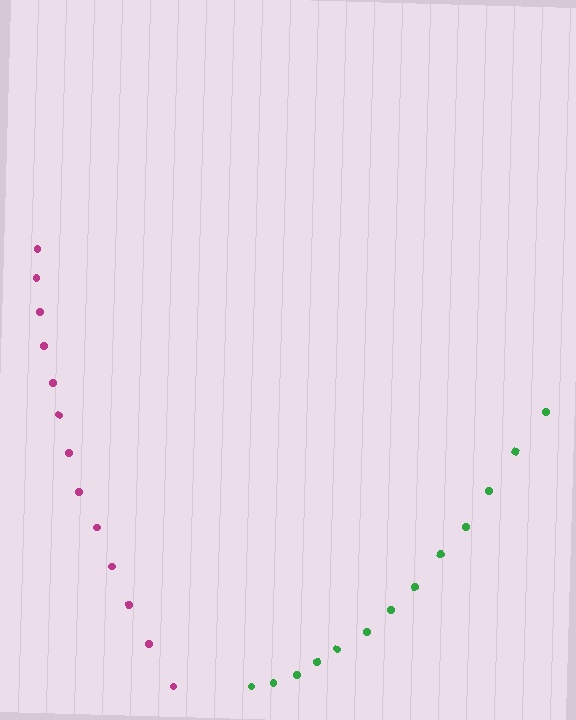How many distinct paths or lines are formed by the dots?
There are 2 distinct paths.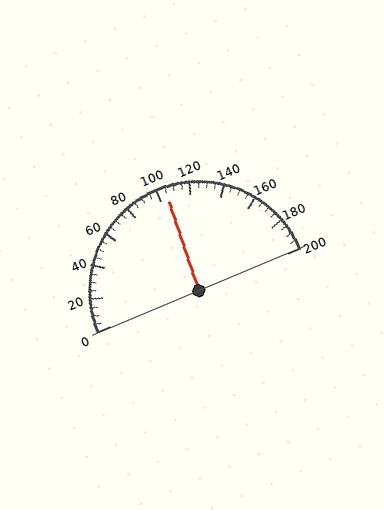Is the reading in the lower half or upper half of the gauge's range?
The reading is in the upper half of the range (0 to 200).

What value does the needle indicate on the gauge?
The needle indicates approximately 105.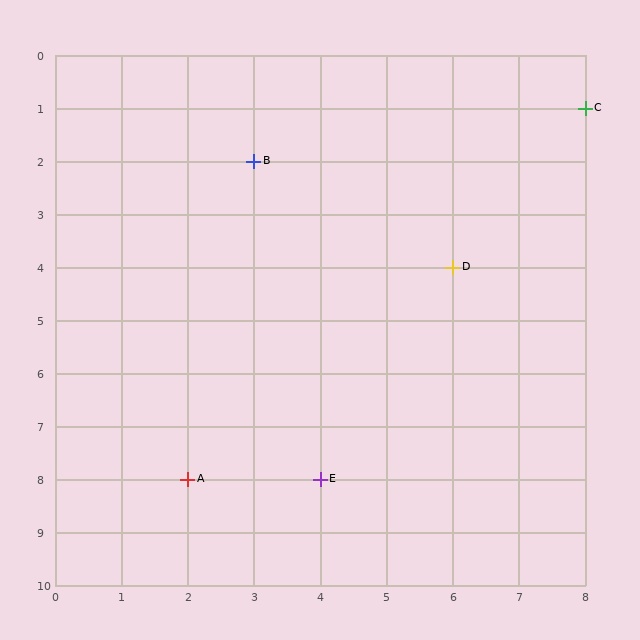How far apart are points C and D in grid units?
Points C and D are 2 columns and 3 rows apart (about 3.6 grid units diagonally).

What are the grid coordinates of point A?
Point A is at grid coordinates (2, 8).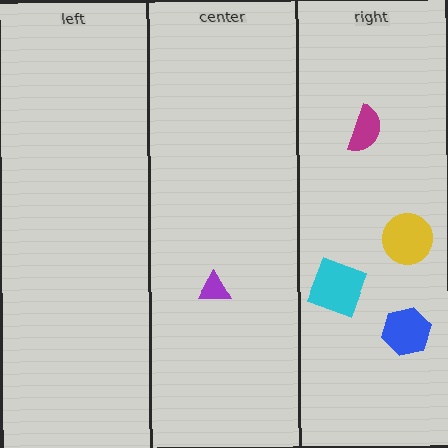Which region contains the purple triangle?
The center region.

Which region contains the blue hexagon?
The right region.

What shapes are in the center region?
The purple triangle.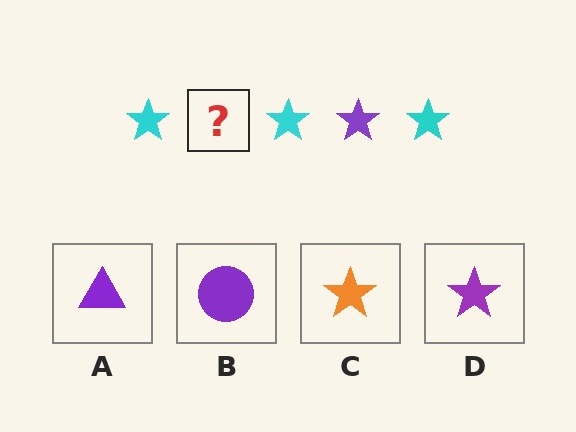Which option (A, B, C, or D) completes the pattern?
D.